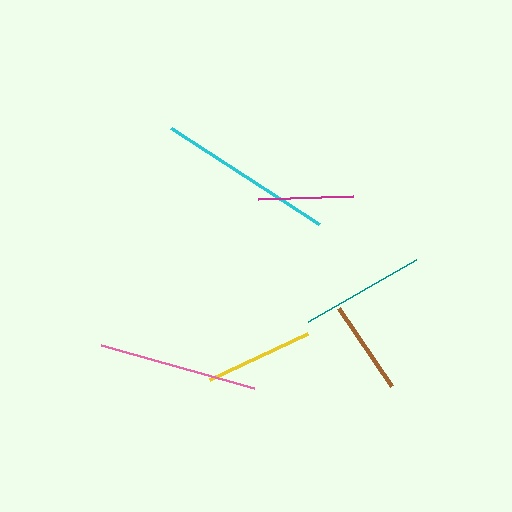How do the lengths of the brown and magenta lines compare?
The brown and magenta lines are approximately the same length.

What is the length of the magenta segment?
The magenta segment is approximately 95 pixels long.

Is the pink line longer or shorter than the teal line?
The pink line is longer than the teal line.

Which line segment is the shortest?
The magenta line is the shortest at approximately 95 pixels.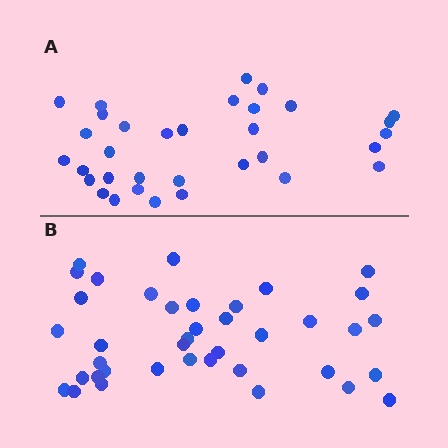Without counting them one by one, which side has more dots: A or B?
Region B (the bottom region) has more dots.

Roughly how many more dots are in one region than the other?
Region B has about 6 more dots than region A.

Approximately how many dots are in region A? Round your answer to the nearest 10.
About 30 dots. (The exact count is 33, which rounds to 30.)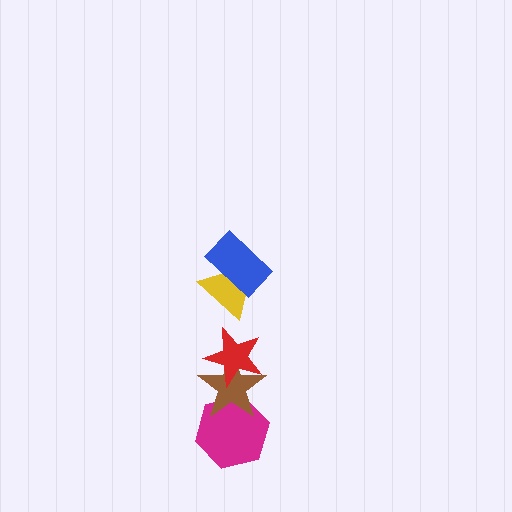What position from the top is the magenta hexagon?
The magenta hexagon is 5th from the top.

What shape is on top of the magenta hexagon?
The brown star is on top of the magenta hexagon.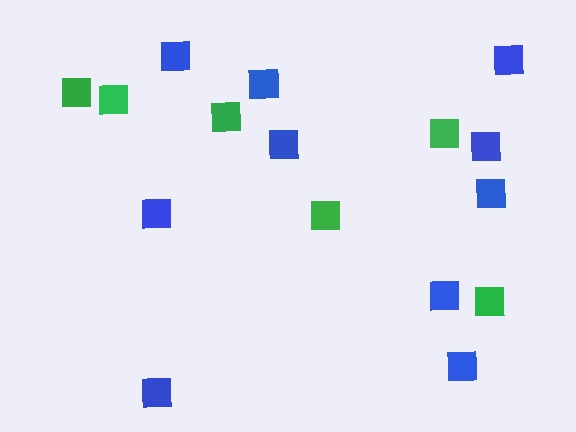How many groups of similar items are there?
There are 2 groups: one group of green squares (6) and one group of blue squares (10).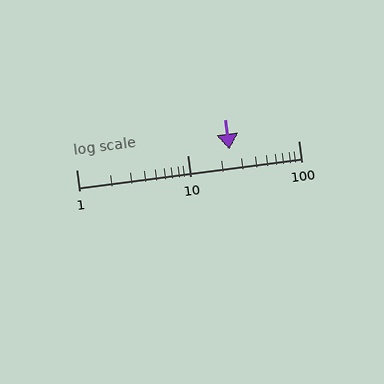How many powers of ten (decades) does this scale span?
The scale spans 2 decades, from 1 to 100.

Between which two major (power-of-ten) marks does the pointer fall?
The pointer is between 10 and 100.